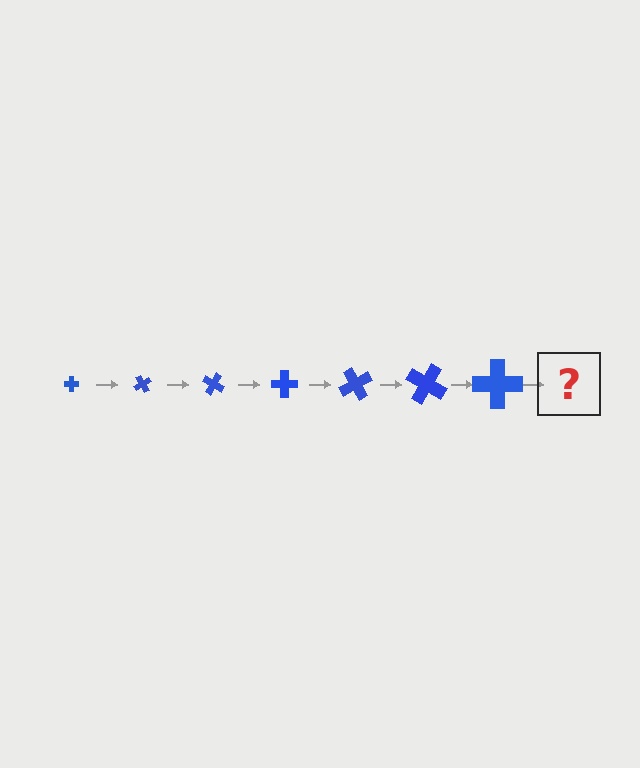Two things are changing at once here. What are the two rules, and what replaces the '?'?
The two rules are that the cross grows larger each step and it rotates 60 degrees each step. The '?' should be a cross, larger than the previous one and rotated 420 degrees from the start.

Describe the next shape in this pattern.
It should be a cross, larger than the previous one and rotated 420 degrees from the start.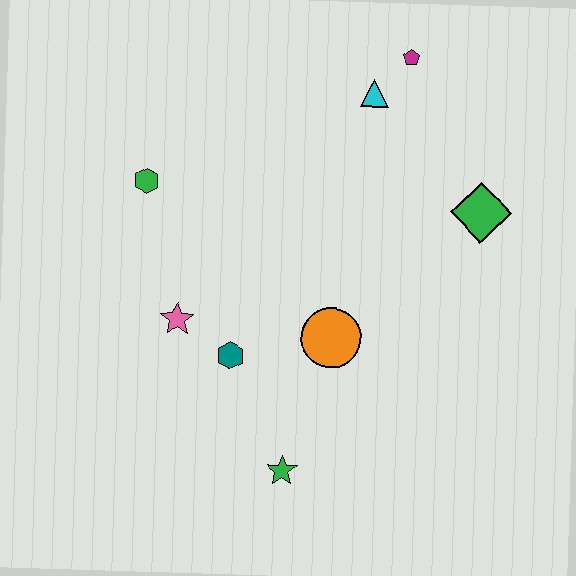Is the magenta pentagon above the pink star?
Yes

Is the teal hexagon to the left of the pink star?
No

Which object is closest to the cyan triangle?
The magenta pentagon is closest to the cyan triangle.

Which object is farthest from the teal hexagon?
The magenta pentagon is farthest from the teal hexagon.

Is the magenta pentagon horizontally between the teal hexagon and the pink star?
No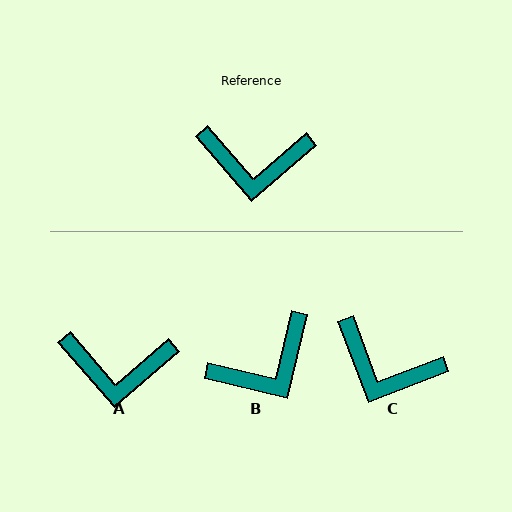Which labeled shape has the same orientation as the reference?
A.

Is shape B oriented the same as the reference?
No, it is off by about 36 degrees.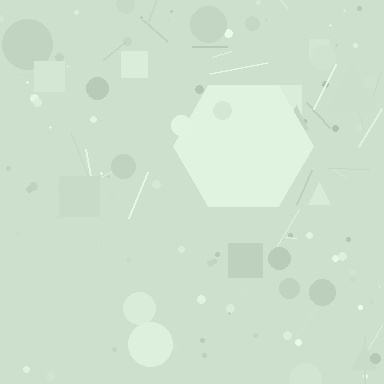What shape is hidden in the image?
A hexagon is hidden in the image.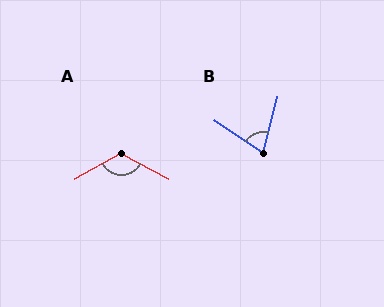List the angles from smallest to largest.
B (69°), A (123°).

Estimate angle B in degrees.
Approximately 69 degrees.